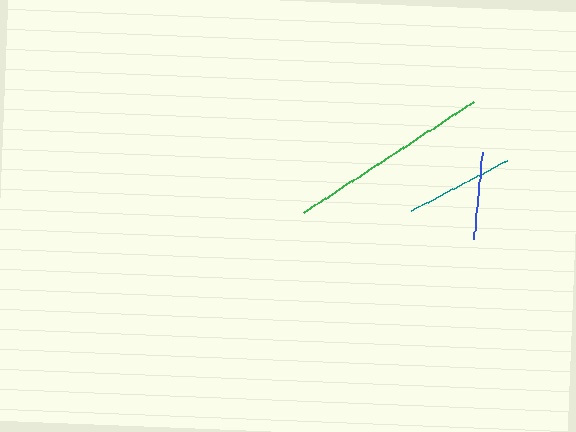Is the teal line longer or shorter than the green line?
The green line is longer than the teal line.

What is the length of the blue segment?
The blue segment is approximately 88 pixels long.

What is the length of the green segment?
The green segment is approximately 203 pixels long.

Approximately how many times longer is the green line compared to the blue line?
The green line is approximately 2.3 times the length of the blue line.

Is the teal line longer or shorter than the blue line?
The teal line is longer than the blue line.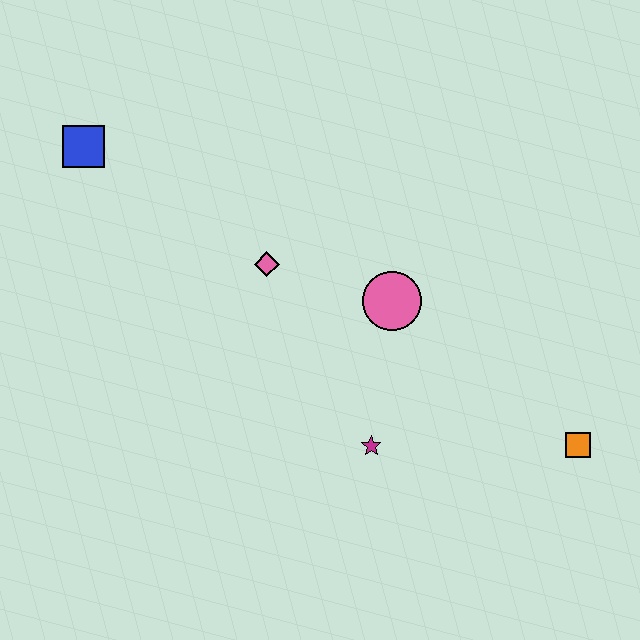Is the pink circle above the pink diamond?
No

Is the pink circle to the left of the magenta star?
No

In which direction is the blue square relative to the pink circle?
The blue square is to the left of the pink circle.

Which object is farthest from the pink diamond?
The orange square is farthest from the pink diamond.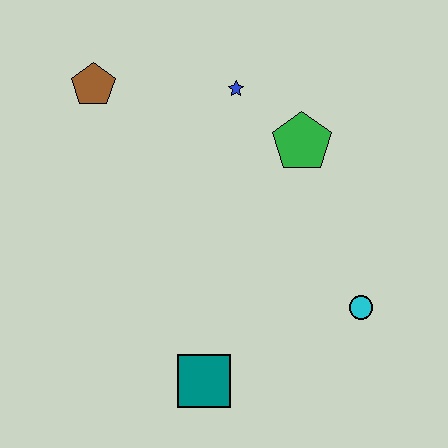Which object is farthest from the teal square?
The brown pentagon is farthest from the teal square.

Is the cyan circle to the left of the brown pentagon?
No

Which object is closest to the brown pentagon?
The blue star is closest to the brown pentagon.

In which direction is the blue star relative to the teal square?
The blue star is above the teal square.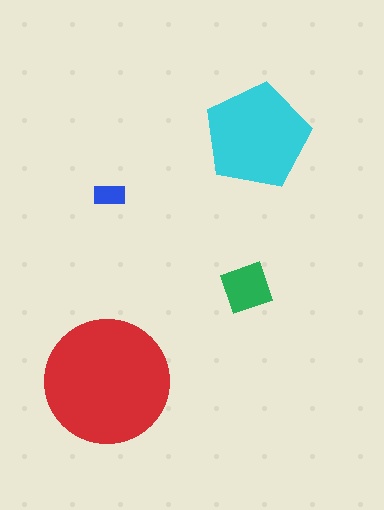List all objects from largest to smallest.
The red circle, the cyan pentagon, the green diamond, the blue rectangle.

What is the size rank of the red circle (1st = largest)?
1st.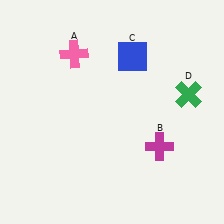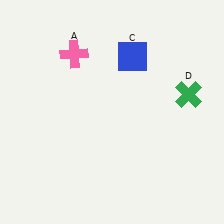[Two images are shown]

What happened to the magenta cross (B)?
The magenta cross (B) was removed in Image 2. It was in the bottom-right area of Image 1.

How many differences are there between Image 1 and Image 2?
There is 1 difference between the two images.